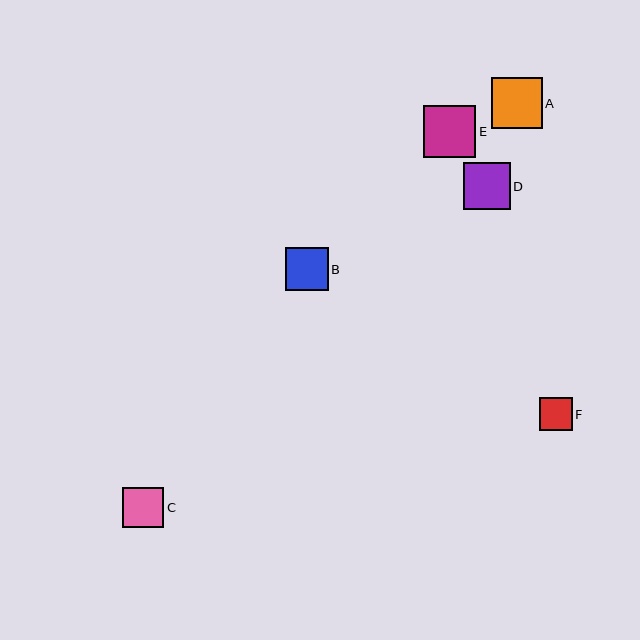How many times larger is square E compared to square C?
Square E is approximately 1.3 times the size of square C.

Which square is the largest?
Square E is the largest with a size of approximately 52 pixels.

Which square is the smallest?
Square F is the smallest with a size of approximately 33 pixels.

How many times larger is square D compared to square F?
Square D is approximately 1.4 times the size of square F.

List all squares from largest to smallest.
From largest to smallest: E, A, D, B, C, F.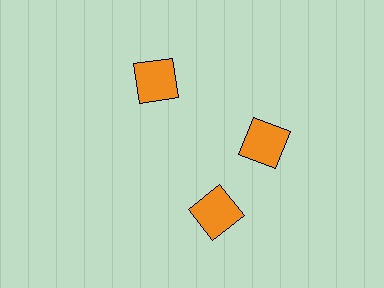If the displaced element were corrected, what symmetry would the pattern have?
It would have 3-fold rotational symmetry — the pattern would map onto itself every 120 degrees.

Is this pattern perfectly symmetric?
No. The 3 orange squares are arranged in a ring, but one element near the 7 o'clock position is rotated out of alignment along the ring, breaking the 3-fold rotational symmetry.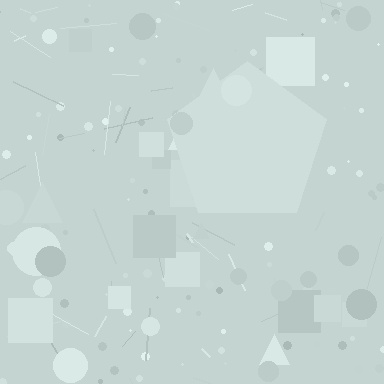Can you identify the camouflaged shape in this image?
The camouflaged shape is a pentagon.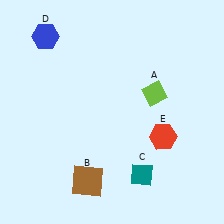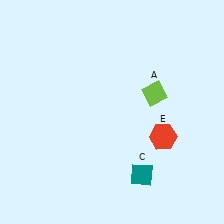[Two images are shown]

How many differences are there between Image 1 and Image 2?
There are 2 differences between the two images.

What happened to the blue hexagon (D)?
The blue hexagon (D) was removed in Image 2. It was in the top-left area of Image 1.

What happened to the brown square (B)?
The brown square (B) was removed in Image 2. It was in the bottom-left area of Image 1.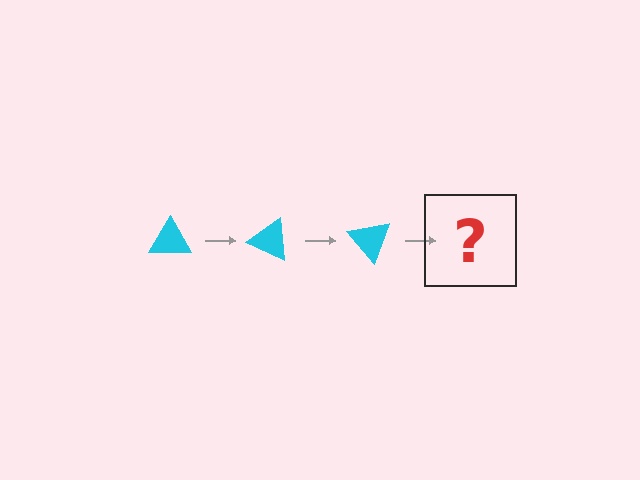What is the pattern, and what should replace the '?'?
The pattern is that the triangle rotates 25 degrees each step. The '?' should be a cyan triangle rotated 75 degrees.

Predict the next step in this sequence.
The next step is a cyan triangle rotated 75 degrees.